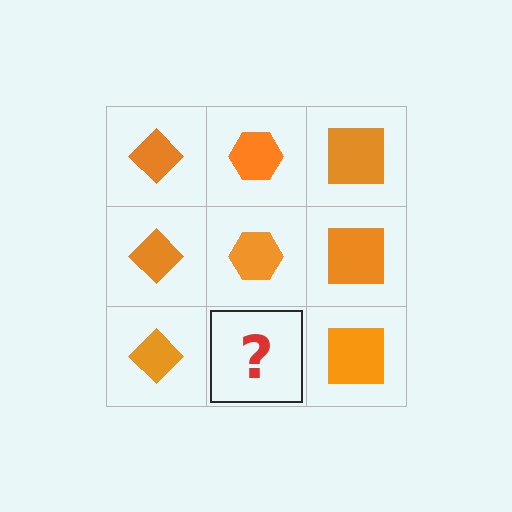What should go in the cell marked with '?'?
The missing cell should contain an orange hexagon.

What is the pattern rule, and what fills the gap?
The rule is that each column has a consistent shape. The gap should be filled with an orange hexagon.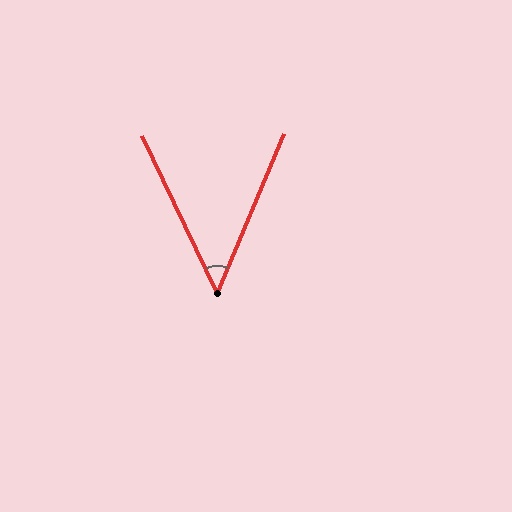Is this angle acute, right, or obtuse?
It is acute.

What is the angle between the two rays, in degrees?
Approximately 48 degrees.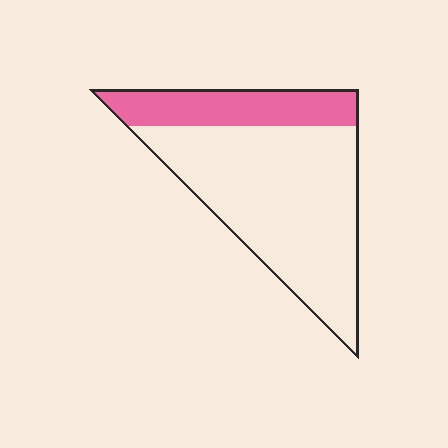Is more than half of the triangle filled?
No.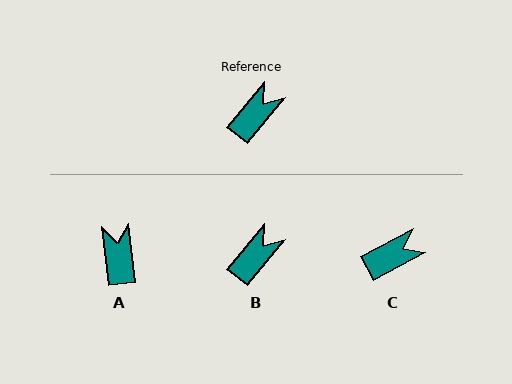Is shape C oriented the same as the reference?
No, it is off by about 23 degrees.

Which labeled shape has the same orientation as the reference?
B.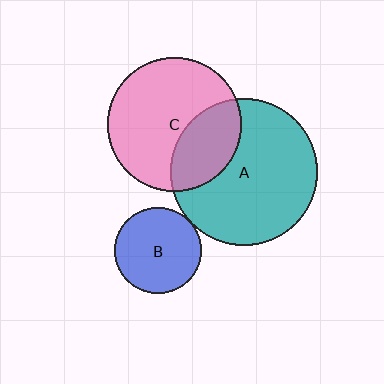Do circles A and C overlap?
Yes.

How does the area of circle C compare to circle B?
Approximately 2.4 times.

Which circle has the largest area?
Circle A (teal).